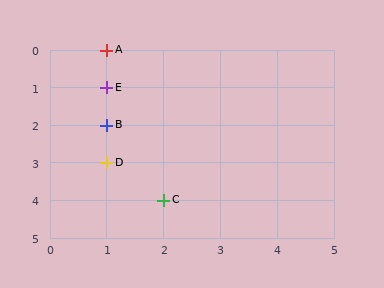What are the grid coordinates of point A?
Point A is at grid coordinates (1, 0).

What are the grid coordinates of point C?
Point C is at grid coordinates (2, 4).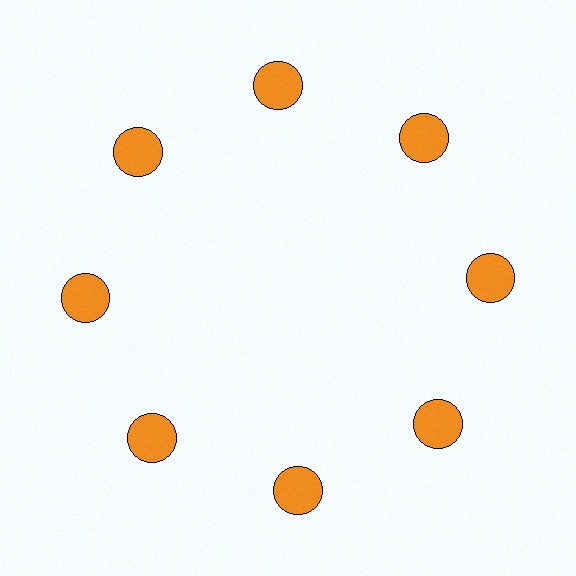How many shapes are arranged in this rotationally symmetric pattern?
There are 8 shapes, arranged in 8 groups of 1.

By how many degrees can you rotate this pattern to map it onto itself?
The pattern maps onto itself every 45 degrees of rotation.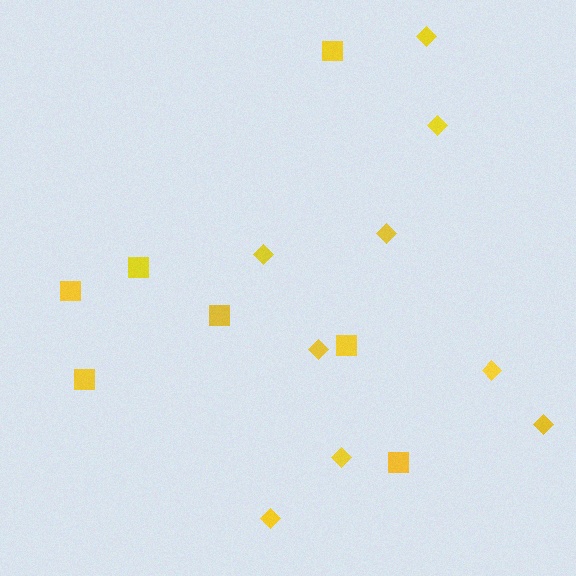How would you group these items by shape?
There are 2 groups: one group of diamonds (9) and one group of squares (7).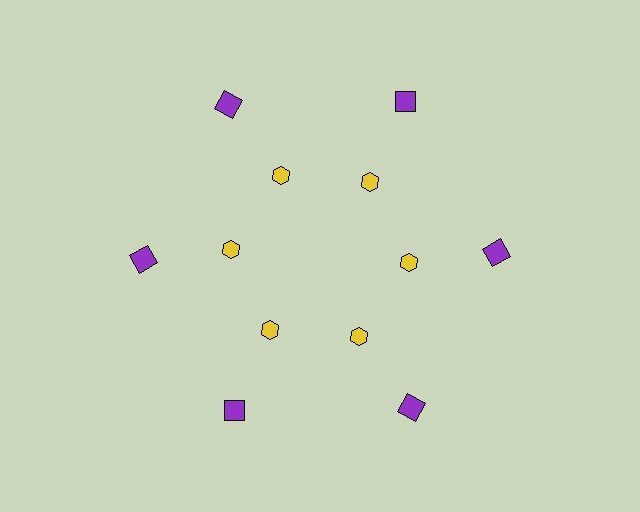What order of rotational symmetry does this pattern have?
This pattern has 6-fold rotational symmetry.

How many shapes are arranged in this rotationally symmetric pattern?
There are 12 shapes, arranged in 6 groups of 2.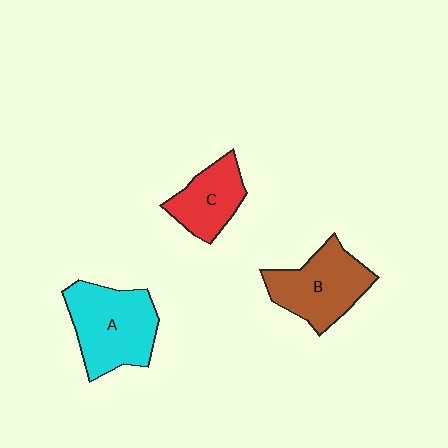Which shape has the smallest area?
Shape C (red).